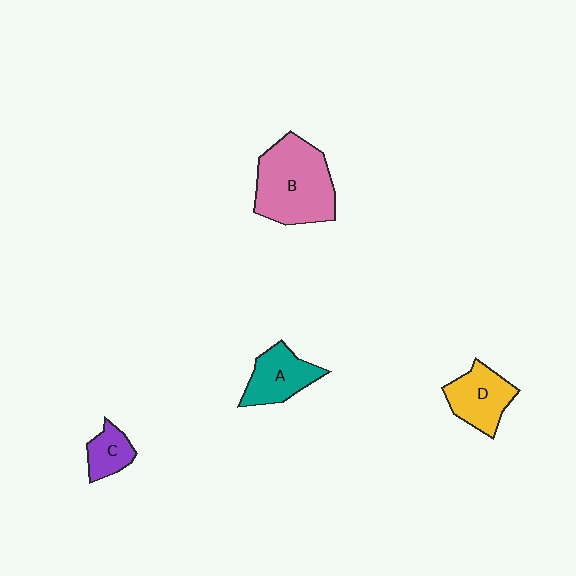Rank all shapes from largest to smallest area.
From largest to smallest: B (pink), D (yellow), A (teal), C (purple).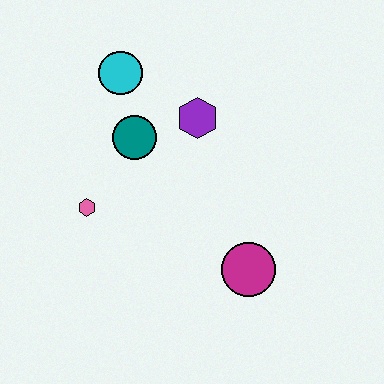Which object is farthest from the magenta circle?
The cyan circle is farthest from the magenta circle.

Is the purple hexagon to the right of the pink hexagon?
Yes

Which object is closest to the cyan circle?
The teal circle is closest to the cyan circle.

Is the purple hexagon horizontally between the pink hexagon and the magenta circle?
Yes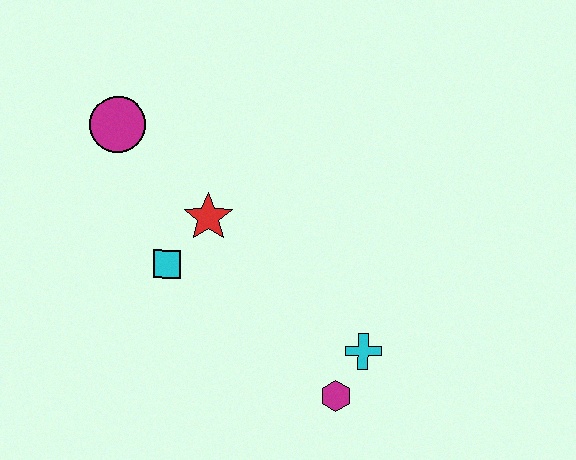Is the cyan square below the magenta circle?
Yes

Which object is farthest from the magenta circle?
The magenta hexagon is farthest from the magenta circle.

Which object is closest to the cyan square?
The red star is closest to the cyan square.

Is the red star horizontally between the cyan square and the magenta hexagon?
Yes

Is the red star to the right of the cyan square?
Yes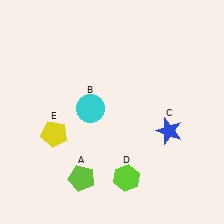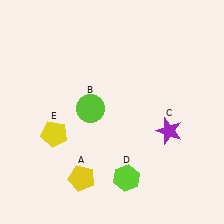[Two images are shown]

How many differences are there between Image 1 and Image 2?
There are 3 differences between the two images.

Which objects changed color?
A changed from lime to yellow. B changed from cyan to lime. C changed from blue to purple.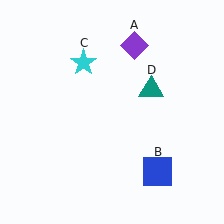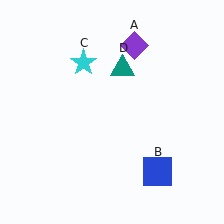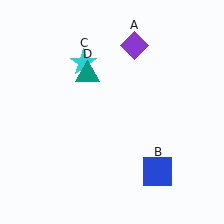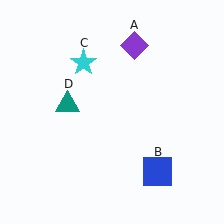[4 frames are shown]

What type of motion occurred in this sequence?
The teal triangle (object D) rotated counterclockwise around the center of the scene.